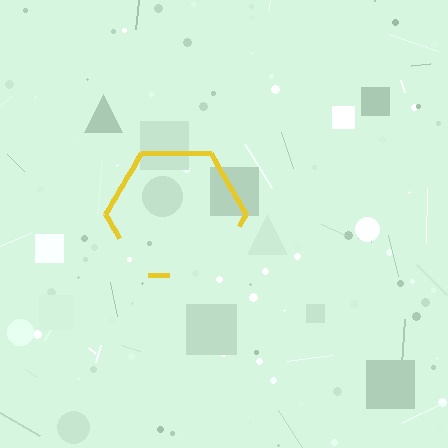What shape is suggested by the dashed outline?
The dashed outline suggests a hexagon.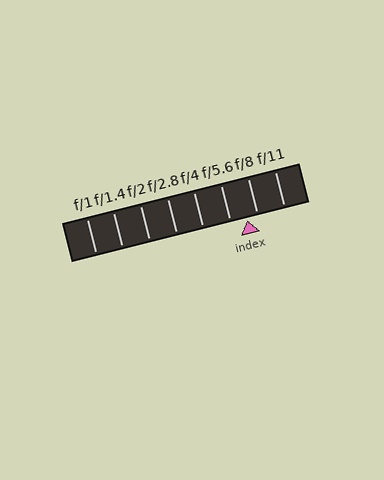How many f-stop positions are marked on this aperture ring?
There are 8 f-stop positions marked.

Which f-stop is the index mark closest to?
The index mark is closest to f/8.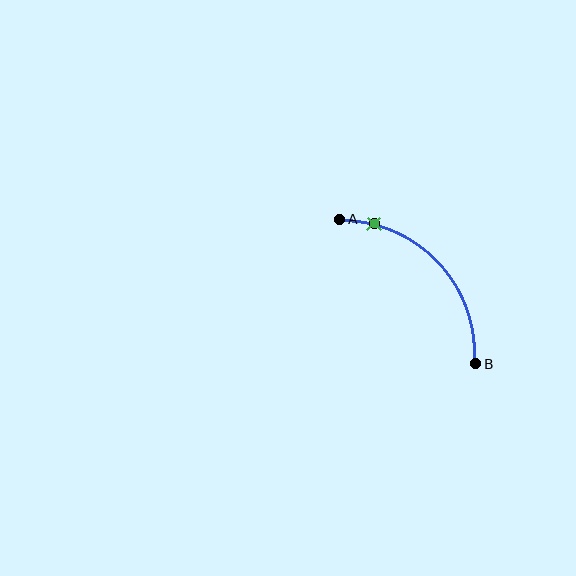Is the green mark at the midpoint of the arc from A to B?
No. The green mark lies on the arc but is closer to endpoint A. The arc midpoint would be at the point on the curve equidistant along the arc from both A and B.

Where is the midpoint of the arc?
The arc midpoint is the point on the curve farthest from the straight line joining A and B. It sits above and to the right of that line.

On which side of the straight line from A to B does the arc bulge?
The arc bulges above and to the right of the straight line connecting A and B.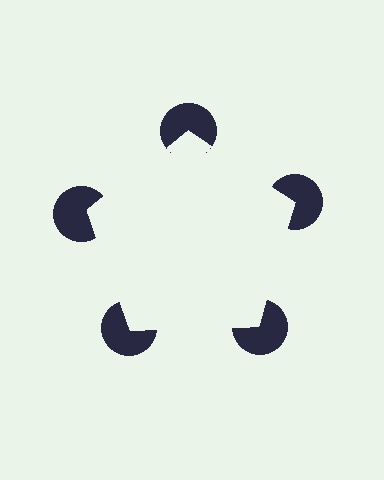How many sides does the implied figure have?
5 sides.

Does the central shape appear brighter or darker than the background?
It typically appears slightly brighter than the background, even though no actual brightness change is drawn.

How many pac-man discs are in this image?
There are 5 — one at each vertex of the illusory pentagon.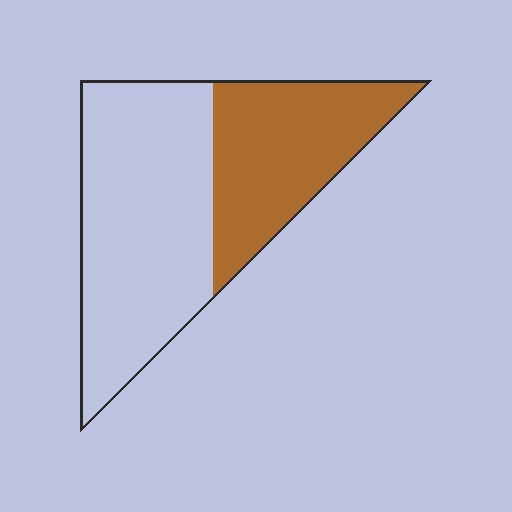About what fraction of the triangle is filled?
About two fifths (2/5).